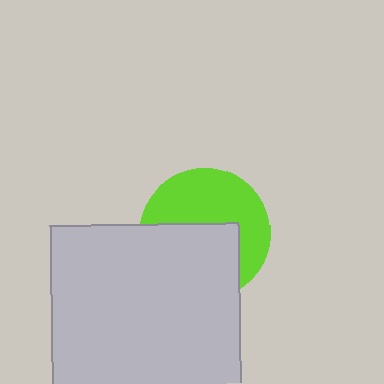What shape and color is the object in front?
The object in front is a light gray square.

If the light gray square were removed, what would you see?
You would see the complete lime circle.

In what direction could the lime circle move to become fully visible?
The lime circle could move up. That would shift it out from behind the light gray square entirely.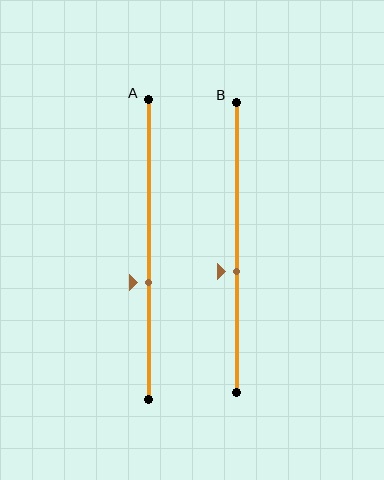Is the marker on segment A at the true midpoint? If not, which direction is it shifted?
No, the marker on segment A is shifted downward by about 11% of the segment length.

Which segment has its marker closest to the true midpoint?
Segment B has its marker closest to the true midpoint.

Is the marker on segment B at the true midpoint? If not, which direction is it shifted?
No, the marker on segment B is shifted downward by about 8% of the segment length.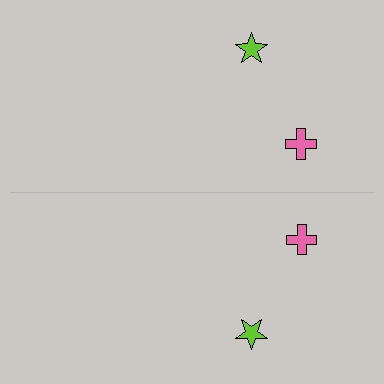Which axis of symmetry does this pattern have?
The pattern has a horizontal axis of symmetry running through the center of the image.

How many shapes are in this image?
There are 4 shapes in this image.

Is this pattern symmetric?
Yes, this pattern has bilateral (reflection) symmetry.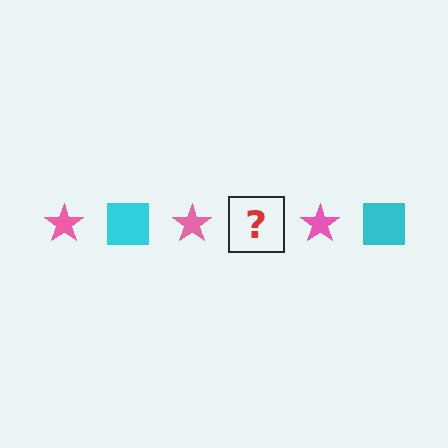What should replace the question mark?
The question mark should be replaced with a cyan square.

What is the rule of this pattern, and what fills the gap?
The rule is that the pattern alternates between pink star and cyan square. The gap should be filled with a cyan square.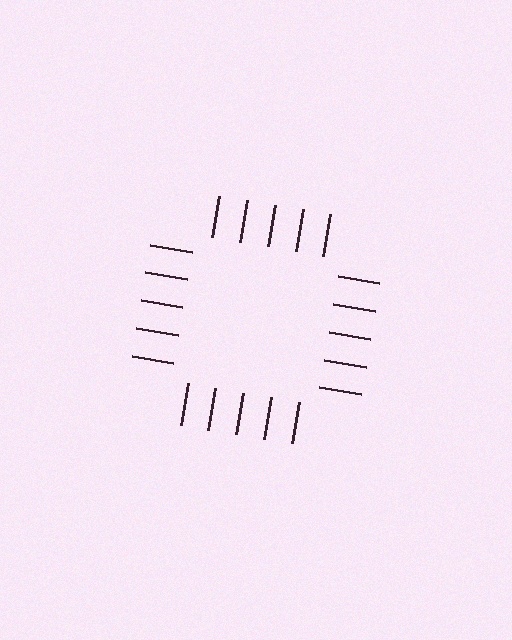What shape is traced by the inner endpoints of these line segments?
An illusory square — the line segments terminate on its edges but no continuous stroke is drawn.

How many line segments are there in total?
20 — 5 along each of the 4 edges.